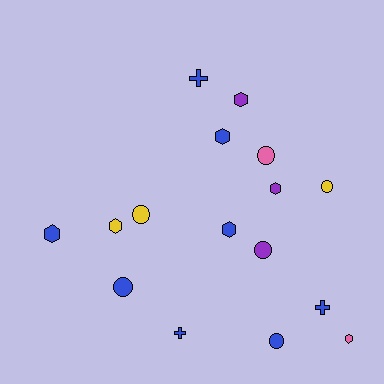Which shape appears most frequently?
Hexagon, with 7 objects.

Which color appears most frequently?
Blue, with 8 objects.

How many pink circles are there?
There is 1 pink circle.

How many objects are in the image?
There are 16 objects.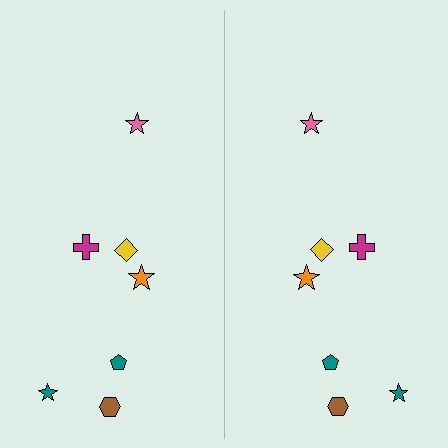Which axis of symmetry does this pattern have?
The pattern has a vertical axis of symmetry running through the center of the image.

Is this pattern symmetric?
Yes, this pattern has bilateral (reflection) symmetry.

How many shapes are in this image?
There are 14 shapes in this image.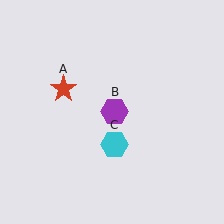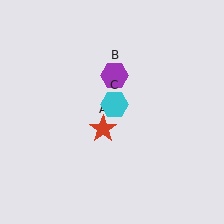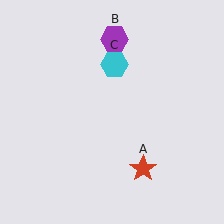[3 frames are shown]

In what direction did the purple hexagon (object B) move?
The purple hexagon (object B) moved up.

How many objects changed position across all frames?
3 objects changed position: red star (object A), purple hexagon (object B), cyan hexagon (object C).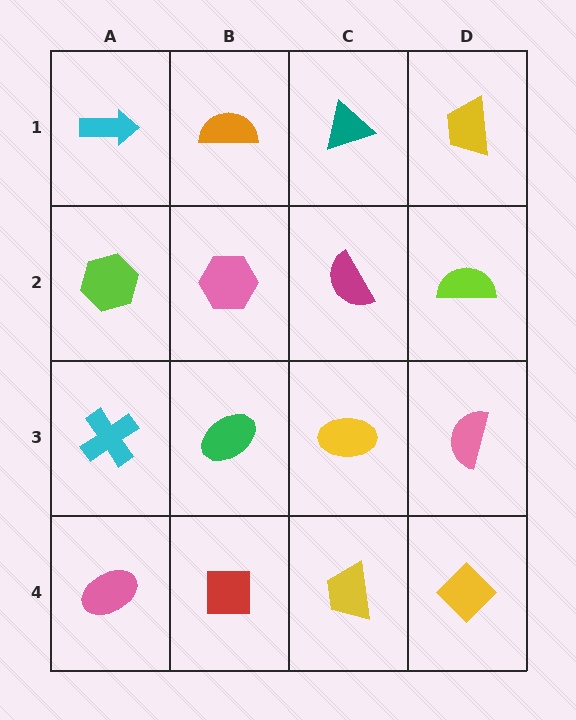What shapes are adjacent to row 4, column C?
A yellow ellipse (row 3, column C), a red square (row 4, column B), a yellow diamond (row 4, column D).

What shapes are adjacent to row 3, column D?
A lime semicircle (row 2, column D), a yellow diamond (row 4, column D), a yellow ellipse (row 3, column C).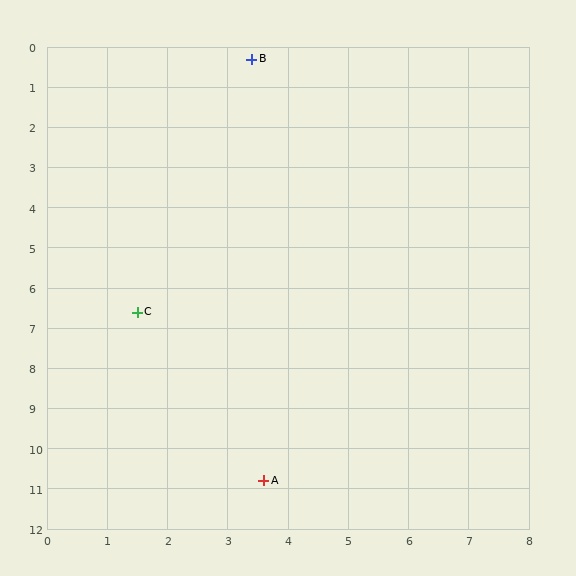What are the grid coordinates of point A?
Point A is at approximately (3.6, 10.8).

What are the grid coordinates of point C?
Point C is at approximately (1.5, 6.6).